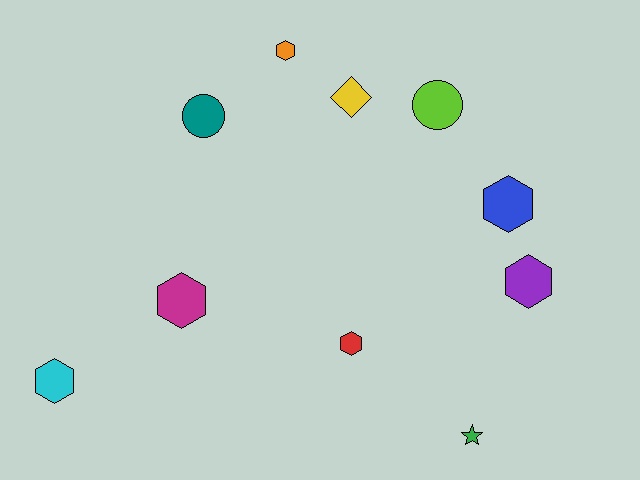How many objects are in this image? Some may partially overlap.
There are 10 objects.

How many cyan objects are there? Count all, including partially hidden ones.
There is 1 cyan object.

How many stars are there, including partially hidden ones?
There is 1 star.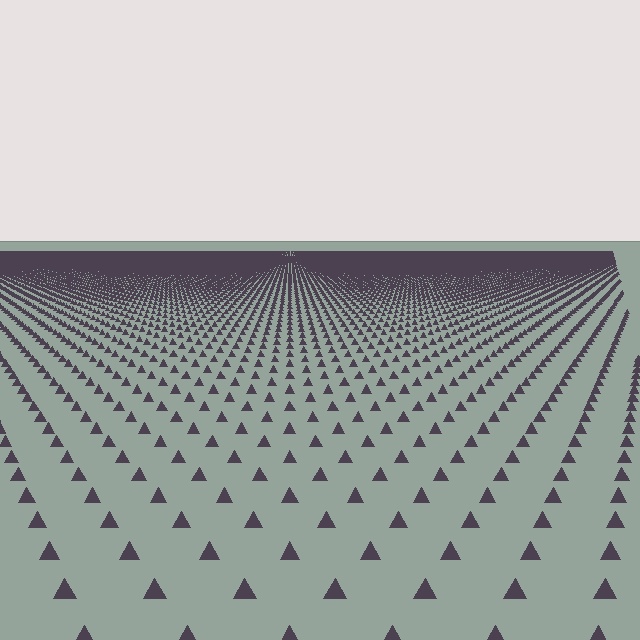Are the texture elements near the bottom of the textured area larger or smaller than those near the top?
Larger. Near the bottom, elements are closer to the viewer and appear at a bigger on-screen size.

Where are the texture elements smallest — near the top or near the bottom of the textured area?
Near the top.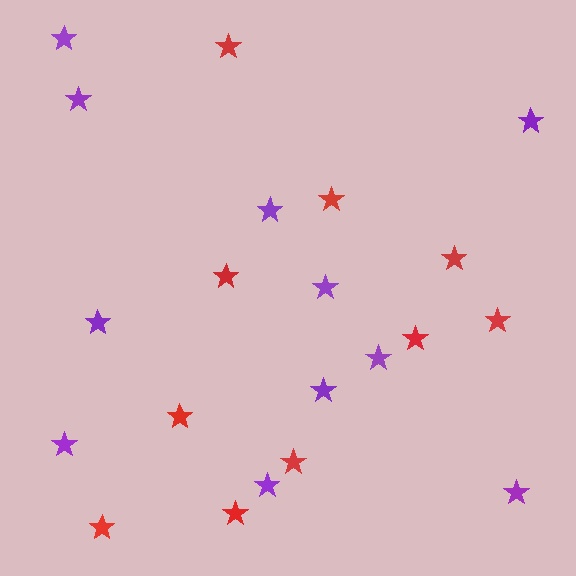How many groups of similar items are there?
There are 2 groups: one group of red stars (10) and one group of purple stars (11).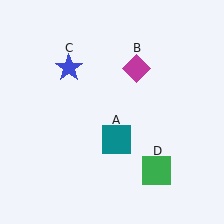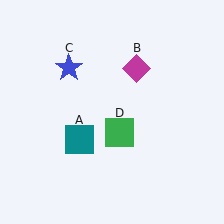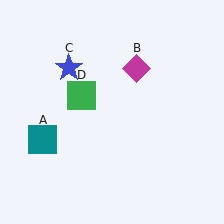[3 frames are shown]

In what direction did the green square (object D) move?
The green square (object D) moved up and to the left.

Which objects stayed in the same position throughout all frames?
Magenta diamond (object B) and blue star (object C) remained stationary.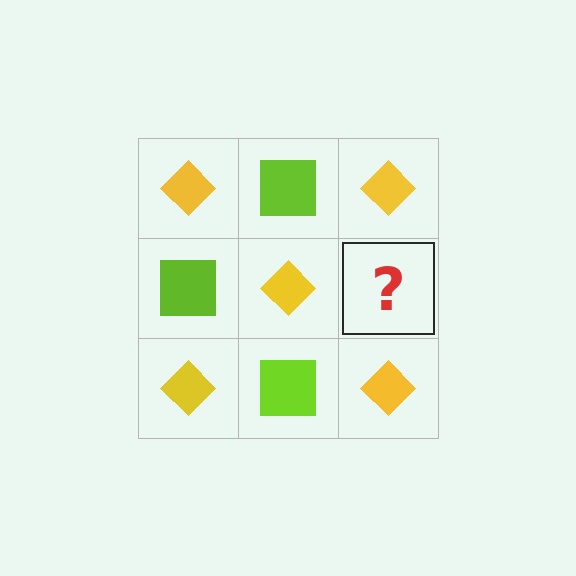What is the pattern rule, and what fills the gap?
The rule is that it alternates yellow diamond and lime square in a checkerboard pattern. The gap should be filled with a lime square.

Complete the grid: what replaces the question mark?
The question mark should be replaced with a lime square.